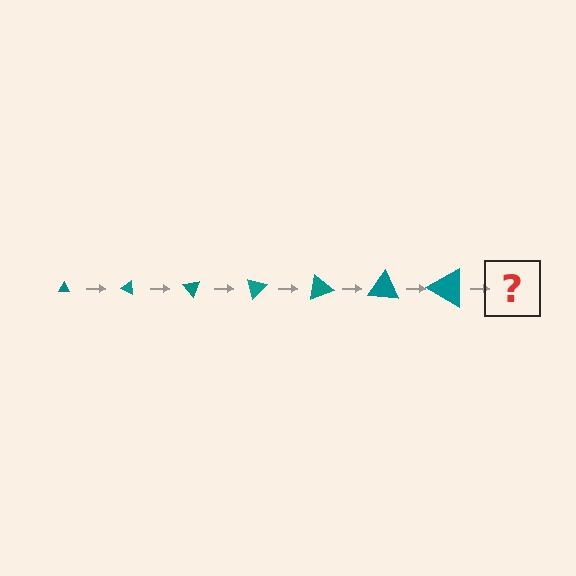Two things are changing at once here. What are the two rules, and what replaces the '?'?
The two rules are that the triangle grows larger each step and it rotates 25 degrees each step. The '?' should be a triangle, larger than the previous one and rotated 175 degrees from the start.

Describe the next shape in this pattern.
It should be a triangle, larger than the previous one and rotated 175 degrees from the start.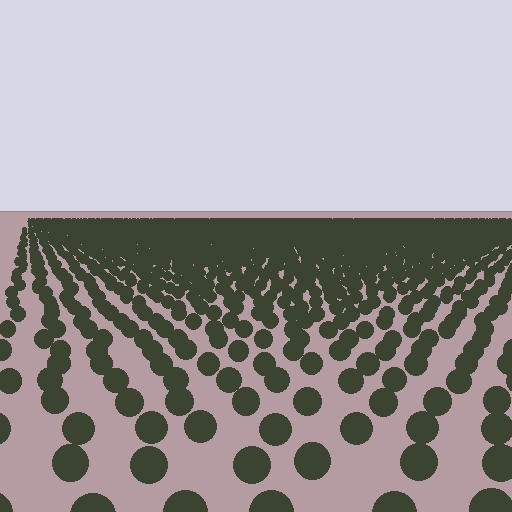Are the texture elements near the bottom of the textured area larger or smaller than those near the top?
Larger. Near the bottom, elements are closer to the viewer and appear at a bigger on-screen size.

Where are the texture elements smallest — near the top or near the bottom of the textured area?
Near the top.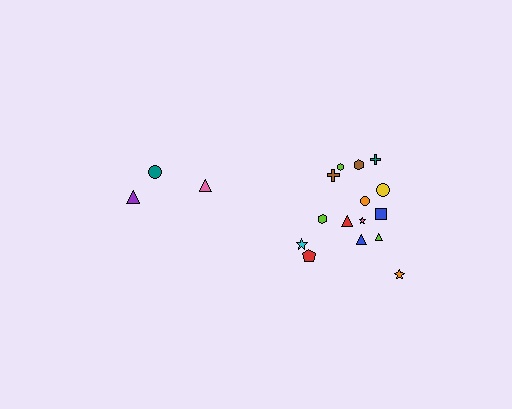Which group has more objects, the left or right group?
The right group.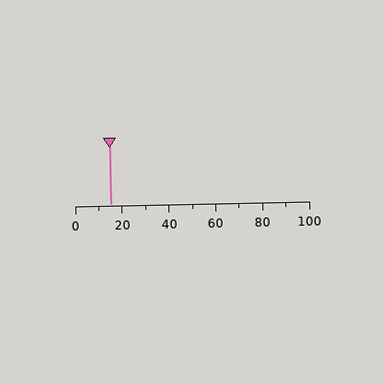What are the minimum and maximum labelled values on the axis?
The axis runs from 0 to 100.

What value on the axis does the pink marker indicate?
The marker indicates approximately 15.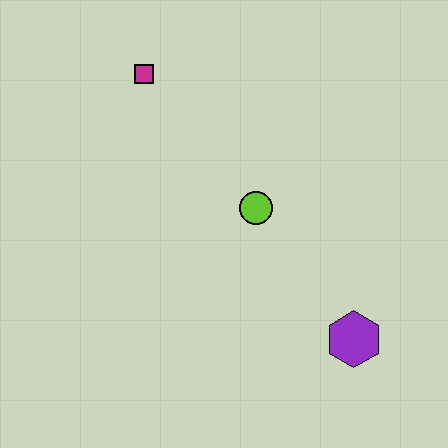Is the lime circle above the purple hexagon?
Yes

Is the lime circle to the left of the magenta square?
No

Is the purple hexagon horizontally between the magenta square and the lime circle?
No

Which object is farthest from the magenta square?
The purple hexagon is farthest from the magenta square.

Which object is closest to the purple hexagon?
The lime circle is closest to the purple hexagon.